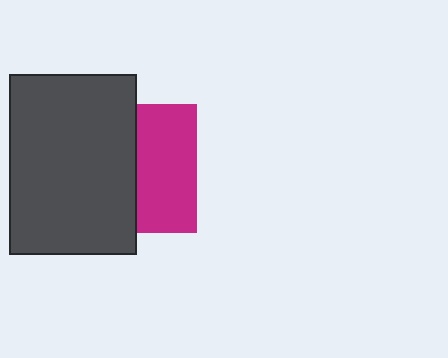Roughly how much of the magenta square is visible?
About half of it is visible (roughly 47%).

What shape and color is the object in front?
The object in front is a dark gray rectangle.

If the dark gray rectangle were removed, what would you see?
You would see the complete magenta square.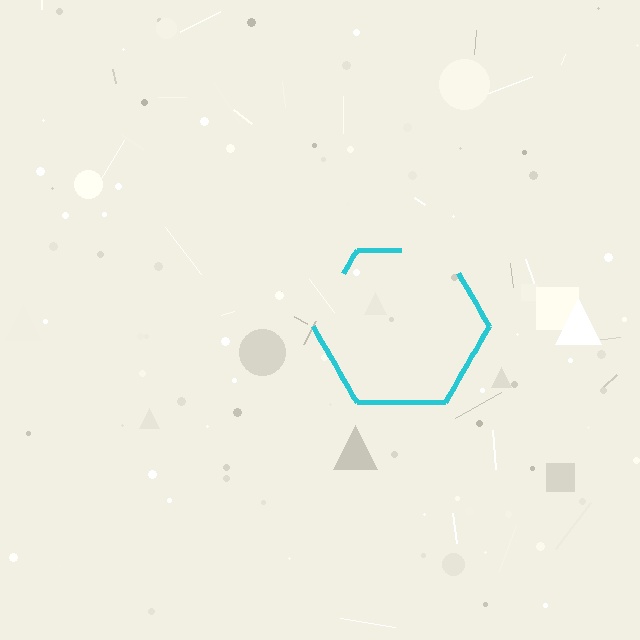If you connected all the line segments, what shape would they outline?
They would outline a hexagon.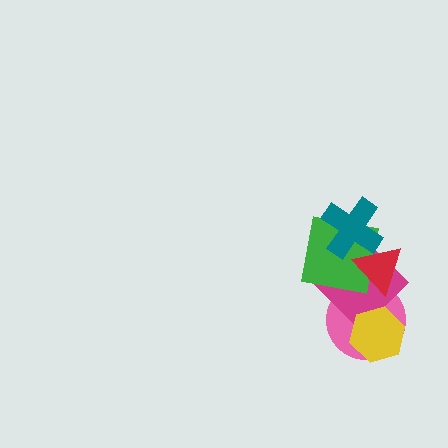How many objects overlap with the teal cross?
3 objects overlap with the teal cross.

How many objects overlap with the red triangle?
4 objects overlap with the red triangle.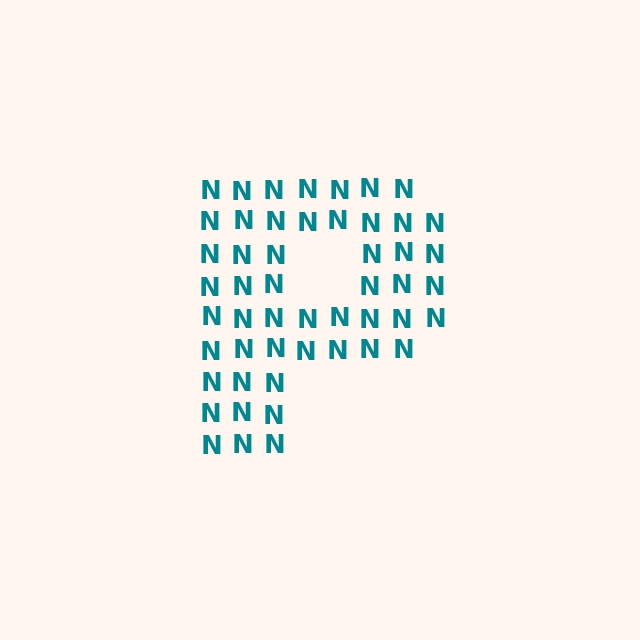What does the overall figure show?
The overall figure shows the letter P.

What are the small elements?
The small elements are letter N's.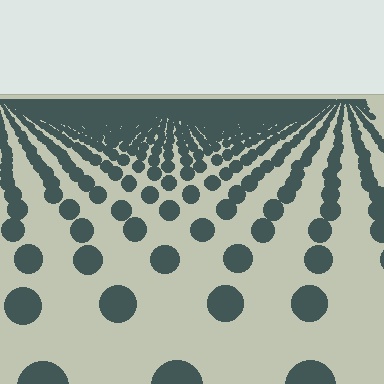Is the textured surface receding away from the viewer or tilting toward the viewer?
The surface is receding away from the viewer. Texture elements get smaller and denser toward the top.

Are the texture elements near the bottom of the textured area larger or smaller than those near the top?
Larger. Near the bottom, elements are closer to the viewer and appear at a bigger on-screen size.